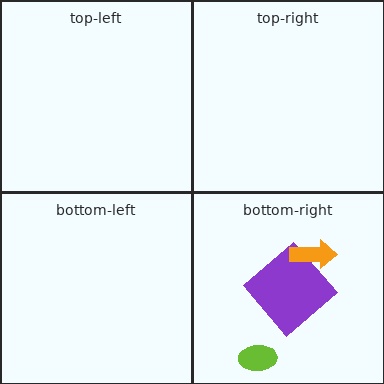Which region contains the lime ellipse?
The bottom-right region.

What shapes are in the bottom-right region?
The lime ellipse, the purple diamond, the orange arrow.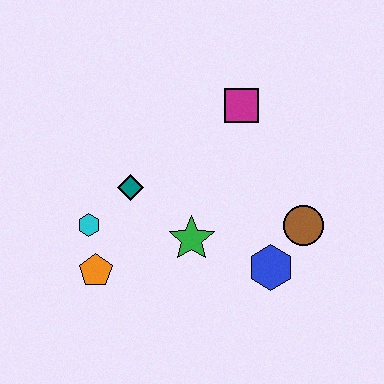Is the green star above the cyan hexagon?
No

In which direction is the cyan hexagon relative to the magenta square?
The cyan hexagon is to the left of the magenta square.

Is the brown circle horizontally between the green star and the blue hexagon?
No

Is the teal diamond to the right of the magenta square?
No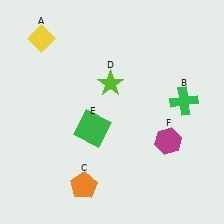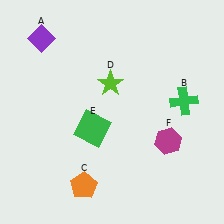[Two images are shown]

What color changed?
The diamond (A) changed from yellow in Image 1 to purple in Image 2.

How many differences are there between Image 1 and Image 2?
There is 1 difference between the two images.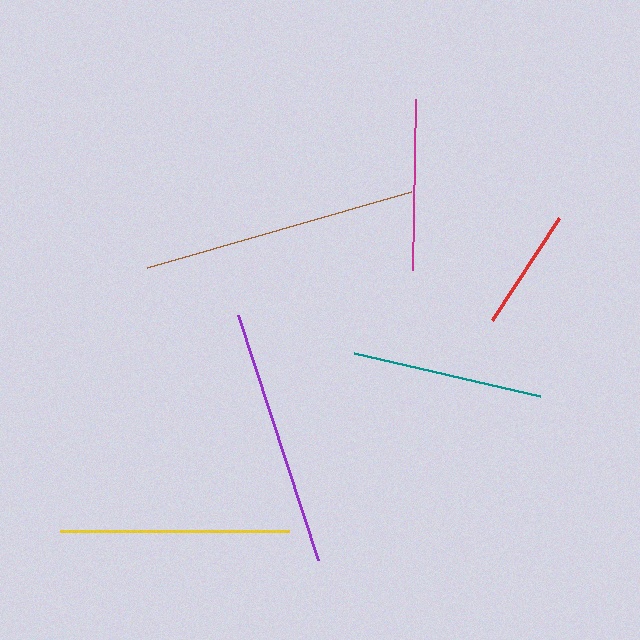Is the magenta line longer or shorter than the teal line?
The teal line is longer than the magenta line.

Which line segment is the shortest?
The red line is the shortest at approximately 122 pixels.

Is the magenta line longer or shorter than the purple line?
The purple line is longer than the magenta line.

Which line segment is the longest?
The brown line is the longest at approximately 275 pixels.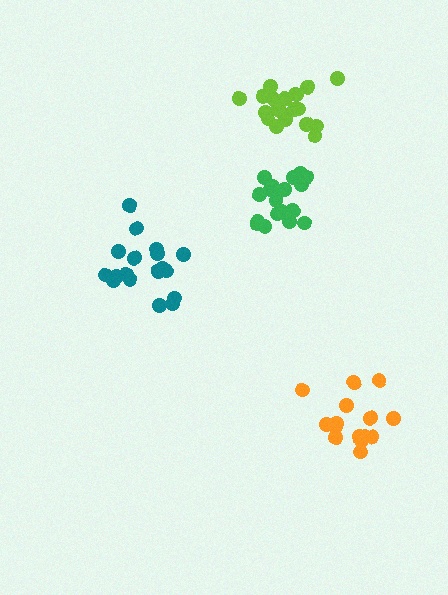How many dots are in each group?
Group 1: 18 dots, Group 2: 19 dots, Group 3: 20 dots, Group 4: 15 dots (72 total).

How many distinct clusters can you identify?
There are 4 distinct clusters.